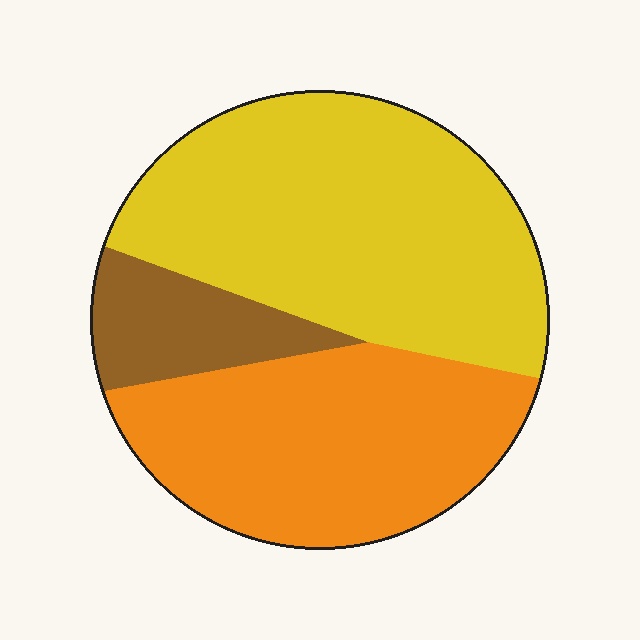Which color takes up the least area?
Brown, at roughly 10%.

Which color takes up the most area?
Yellow, at roughly 50%.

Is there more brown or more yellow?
Yellow.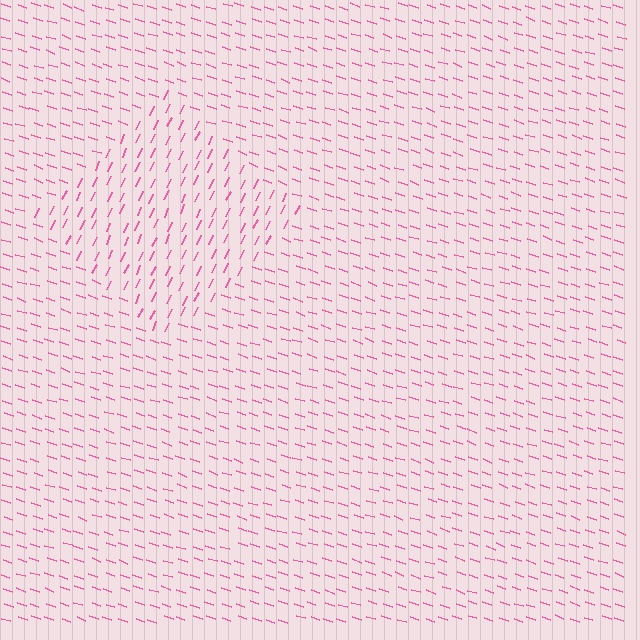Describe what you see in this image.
The image is filled with small pink line segments. A diamond region in the image has lines oriented differently from the surrounding lines, creating a visible texture boundary.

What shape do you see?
I see a diamond.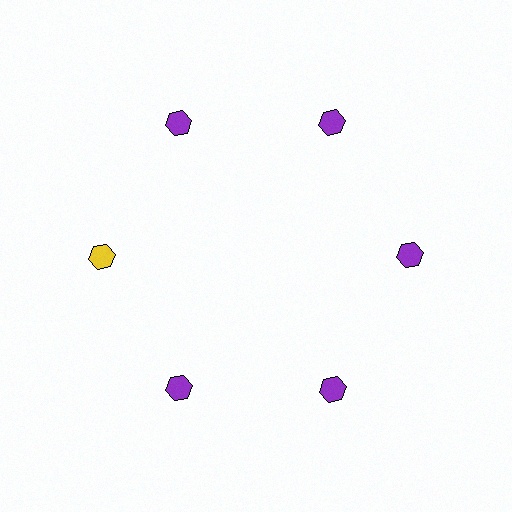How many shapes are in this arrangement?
There are 6 shapes arranged in a ring pattern.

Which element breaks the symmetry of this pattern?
The yellow hexagon at roughly the 9 o'clock position breaks the symmetry. All other shapes are purple hexagons.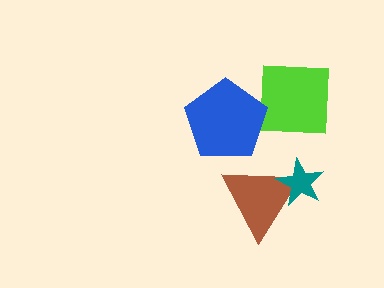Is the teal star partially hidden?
No, no other shape covers it.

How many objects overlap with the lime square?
1 object overlaps with the lime square.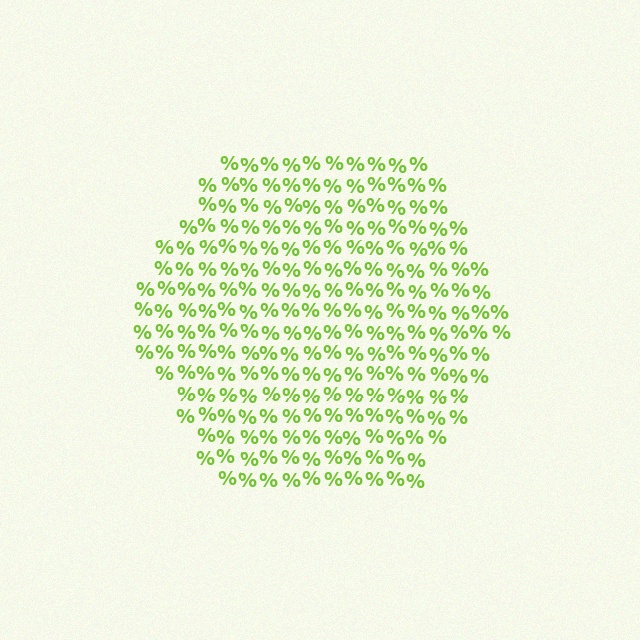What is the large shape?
The large shape is a hexagon.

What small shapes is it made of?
It is made of small percent signs.